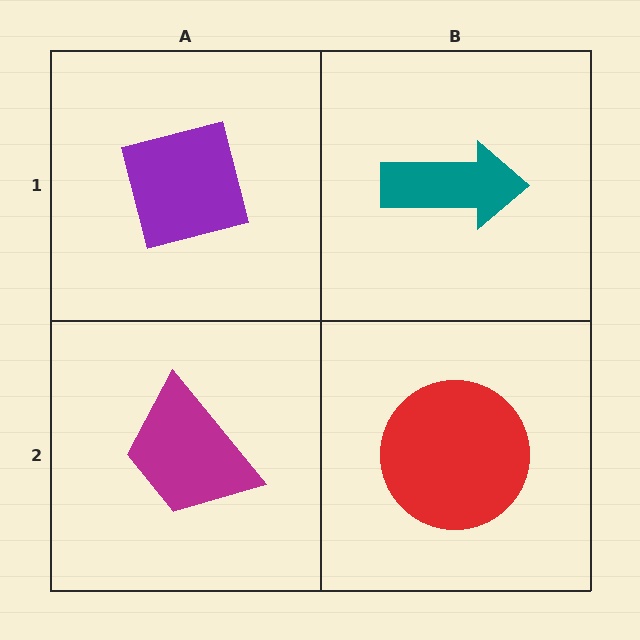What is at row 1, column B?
A teal arrow.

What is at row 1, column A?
A purple square.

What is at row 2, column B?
A red circle.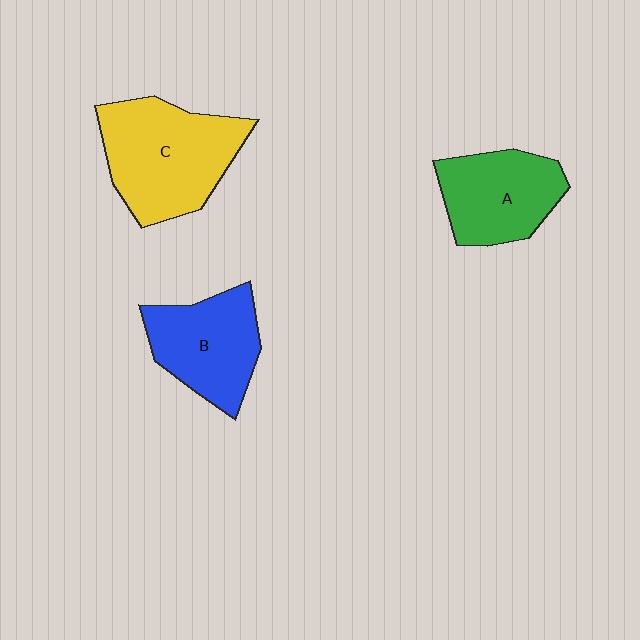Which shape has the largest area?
Shape C (yellow).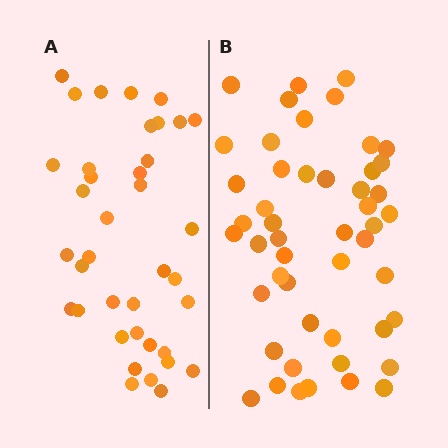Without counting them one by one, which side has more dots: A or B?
Region B (the right region) has more dots.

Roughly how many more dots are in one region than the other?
Region B has roughly 12 or so more dots than region A.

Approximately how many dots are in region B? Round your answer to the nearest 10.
About 50 dots. (The exact count is 49, which rounds to 50.)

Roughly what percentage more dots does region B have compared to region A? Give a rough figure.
About 30% more.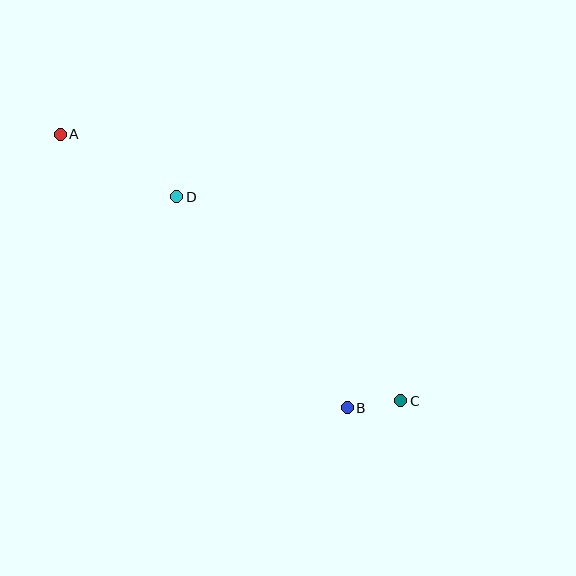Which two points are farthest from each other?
Points A and C are farthest from each other.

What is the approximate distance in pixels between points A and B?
The distance between A and B is approximately 397 pixels.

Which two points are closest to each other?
Points B and C are closest to each other.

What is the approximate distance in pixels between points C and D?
The distance between C and D is approximately 303 pixels.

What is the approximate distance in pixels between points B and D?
The distance between B and D is approximately 271 pixels.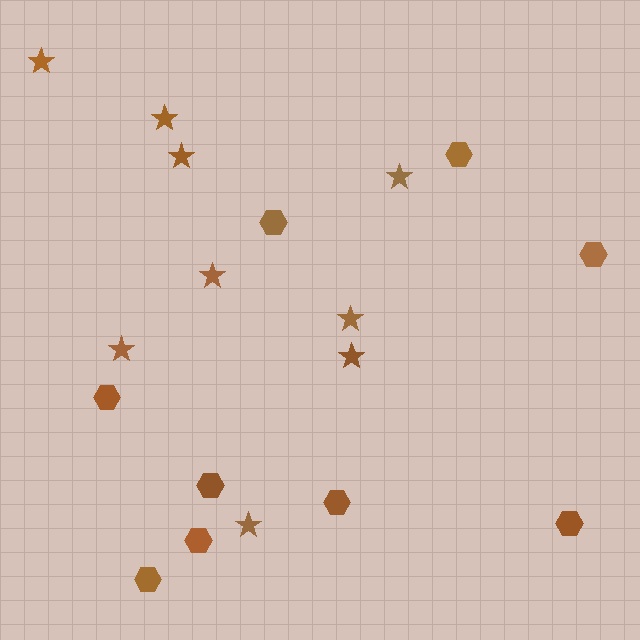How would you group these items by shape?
There are 2 groups: one group of stars (9) and one group of hexagons (9).